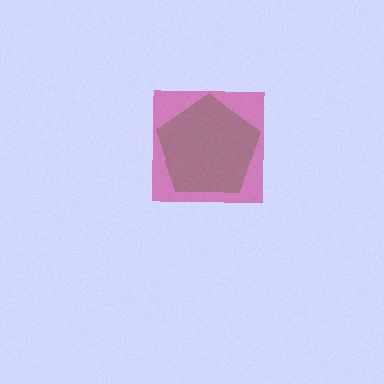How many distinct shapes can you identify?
There are 2 distinct shapes: a green pentagon, a magenta square.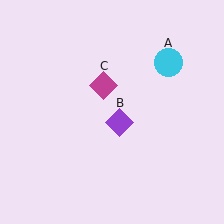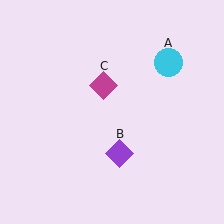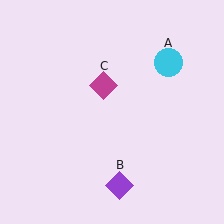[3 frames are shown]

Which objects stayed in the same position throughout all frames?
Cyan circle (object A) and magenta diamond (object C) remained stationary.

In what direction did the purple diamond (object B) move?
The purple diamond (object B) moved down.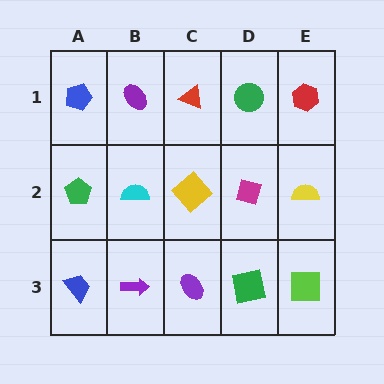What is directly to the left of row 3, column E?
A green square.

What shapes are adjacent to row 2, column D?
A green circle (row 1, column D), a green square (row 3, column D), a yellow diamond (row 2, column C), a yellow semicircle (row 2, column E).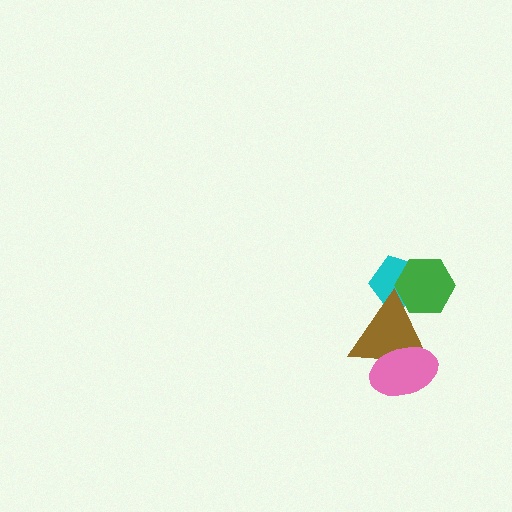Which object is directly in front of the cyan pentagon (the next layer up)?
The brown triangle is directly in front of the cyan pentagon.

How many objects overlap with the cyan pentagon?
2 objects overlap with the cyan pentagon.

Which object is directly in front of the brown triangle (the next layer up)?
The pink ellipse is directly in front of the brown triangle.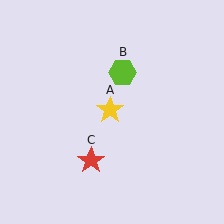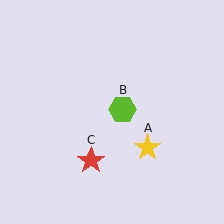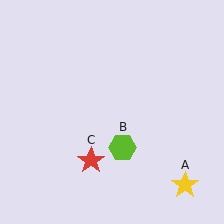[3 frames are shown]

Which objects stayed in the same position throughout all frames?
Red star (object C) remained stationary.